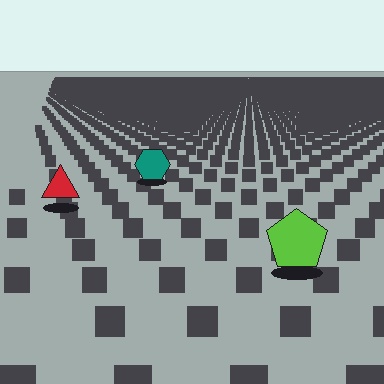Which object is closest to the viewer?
The lime pentagon is closest. The texture marks near it are larger and more spread out.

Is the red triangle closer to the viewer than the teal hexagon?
Yes. The red triangle is closer — you can tell from the texture gradient: the ground texture is coarser near it.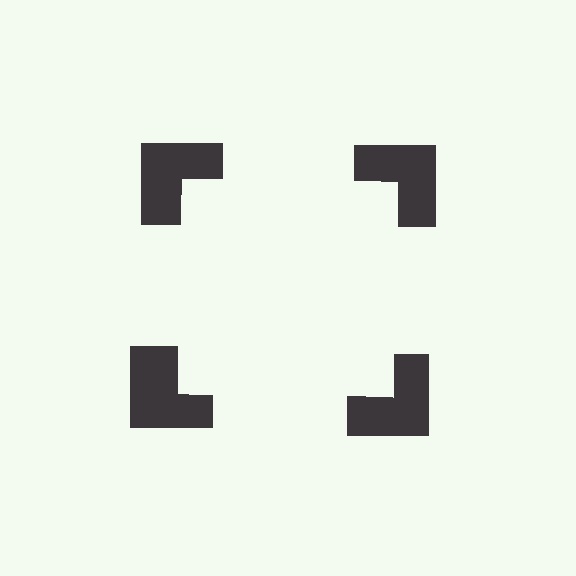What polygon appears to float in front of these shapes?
An illusory square — its edges are inferred from the aligned wedge cuts in the notched squares, not physically drawn.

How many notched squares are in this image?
There are 4 — one at each vertex of the illusory square.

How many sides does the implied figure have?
4 sides.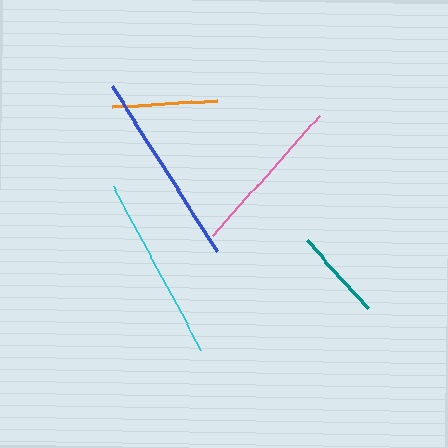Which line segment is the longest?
The blue line is the longest at approximately 195 pixels.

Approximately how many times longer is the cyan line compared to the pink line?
The cyan line is approximately 1.2 times the length of the pink line.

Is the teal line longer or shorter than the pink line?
The pink line is longer than the teal line.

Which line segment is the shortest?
The teal line is the shortest at approximately 91 pixels.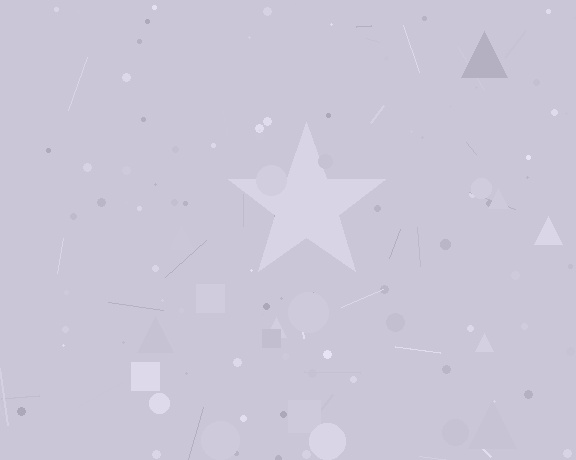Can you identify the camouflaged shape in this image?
The camouflaged shape is a star.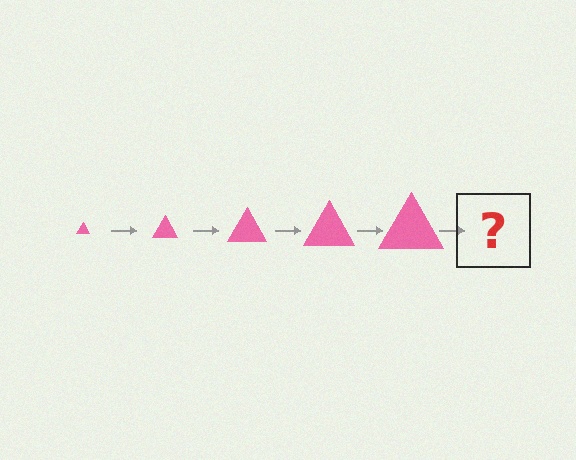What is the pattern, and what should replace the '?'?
The pattern is that the triangle gets progressively larger each step. The '?' should be a pink triangle, larger than the previous one.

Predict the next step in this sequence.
The next step is a pink triangle, larger than the previous one.